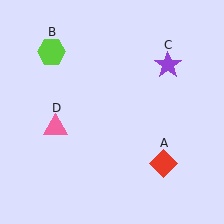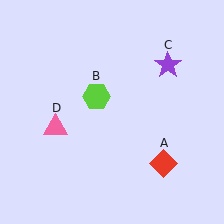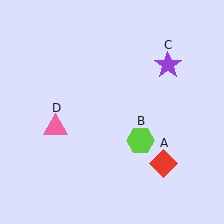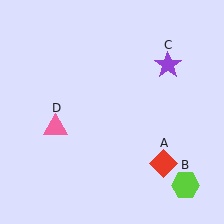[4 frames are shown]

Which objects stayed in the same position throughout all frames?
Red diamond (object A) and purple star (object C) and pink triangle (object D) remained stationary.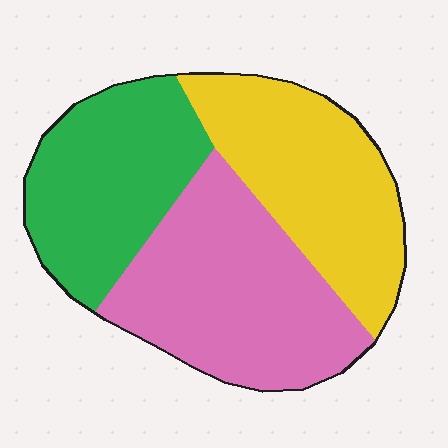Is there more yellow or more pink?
Pink.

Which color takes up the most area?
Pink, at roughly 40%.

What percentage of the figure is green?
Green takes up about one third (1/3) of the figure.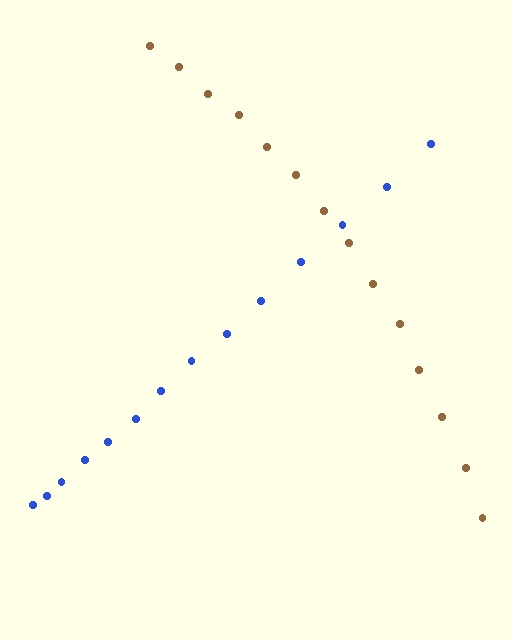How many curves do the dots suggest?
There are 2 distinct paths.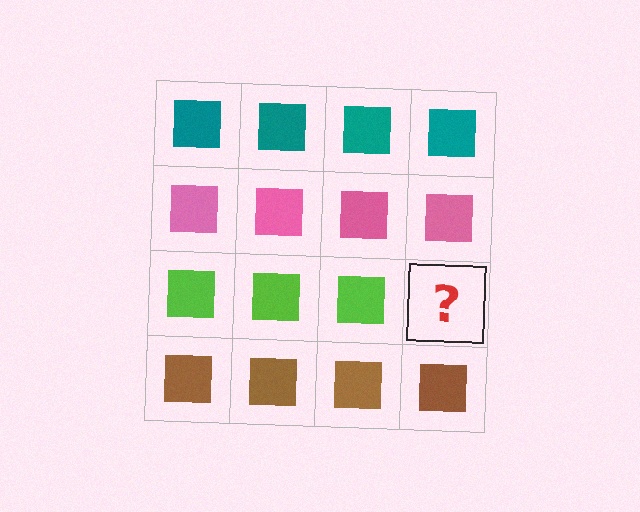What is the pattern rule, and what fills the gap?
The rule is that each row has a consistent color. The gap should be filled with a lime square.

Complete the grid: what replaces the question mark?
The question mark should be replaced with a lime square.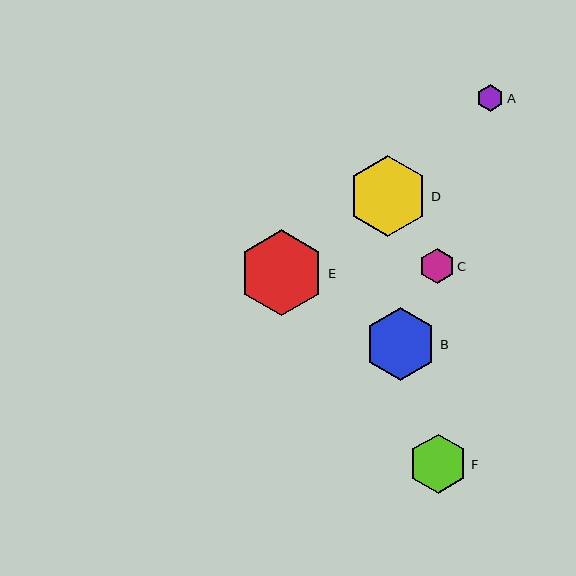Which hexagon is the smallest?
Hexagon A is the smallest with a size of approximately 27 pixels.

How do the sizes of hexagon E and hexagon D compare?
Hexagon E and hexagon D are approximately the same size.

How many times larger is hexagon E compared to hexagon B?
Hexagon E is approximately 1.2 times the size of hexagon B.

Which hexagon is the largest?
Hexagon E is the largest with a size of approximately 86 pixels.